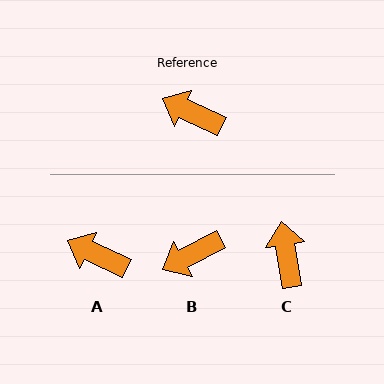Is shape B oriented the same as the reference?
No, it is off by about 53 degrees.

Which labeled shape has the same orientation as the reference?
A.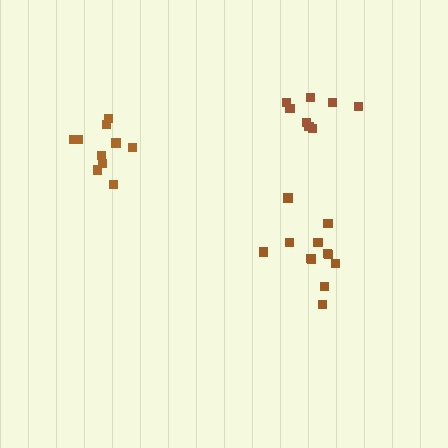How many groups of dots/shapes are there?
There are 3 groups.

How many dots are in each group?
Group 1: 11 dots, Group 2: 12 dots, Group 3: 8 dots (31 total).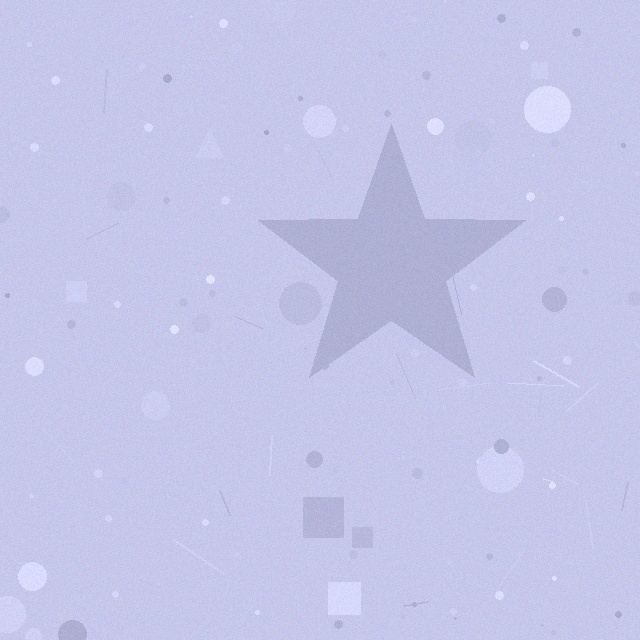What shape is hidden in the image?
A star is hidden in the image.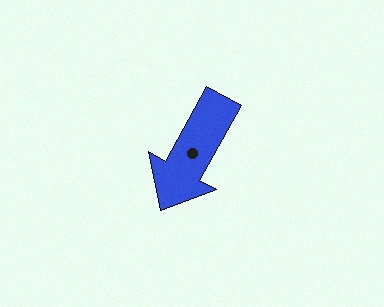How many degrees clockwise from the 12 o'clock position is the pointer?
Approximately 209 degrees.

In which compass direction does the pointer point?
Southwest.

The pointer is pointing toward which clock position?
Roughly 7 o'clock.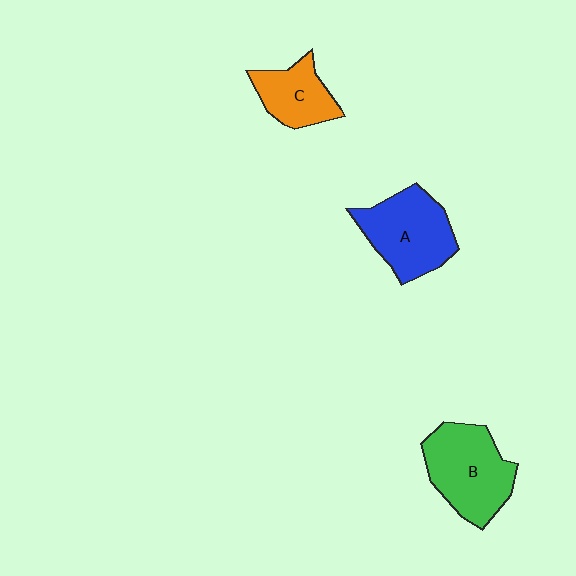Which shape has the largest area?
Shape B (green).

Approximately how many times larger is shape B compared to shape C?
Approximately 1.6 times.